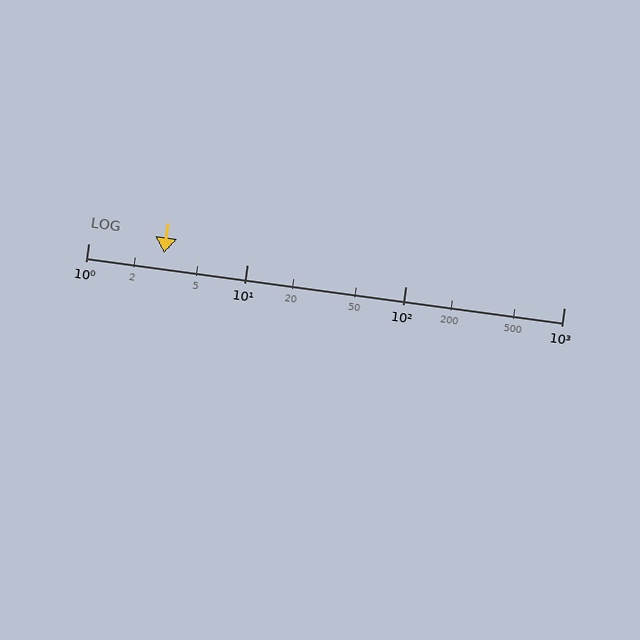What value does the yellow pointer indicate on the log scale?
The pointer indicates approximately 3.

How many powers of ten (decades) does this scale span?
The scale spans 3 decades, from 1 to 1000.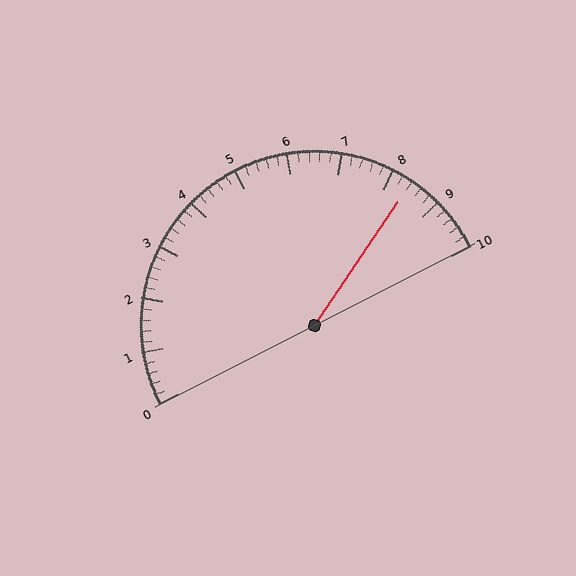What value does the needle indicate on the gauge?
The needle indicates approximately 8.4.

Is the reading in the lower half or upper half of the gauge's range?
The reading is in the upper half of the range (0 to 10).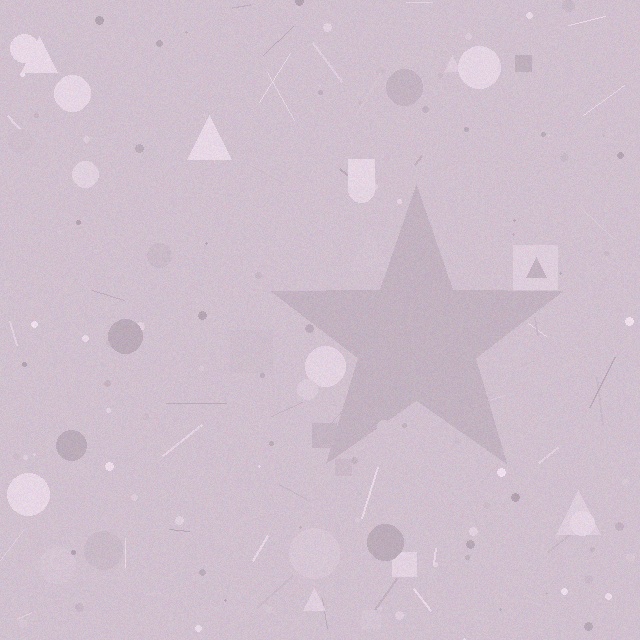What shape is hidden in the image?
A star is hidden in the image.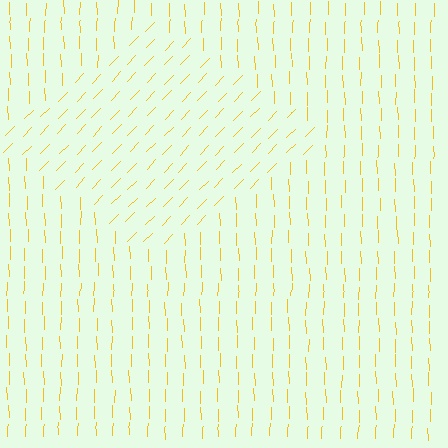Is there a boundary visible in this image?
Yes, there is a texture boundary formed by a change in line orientation.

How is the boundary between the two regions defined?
The boundary is defined purely by a change in line orientation (approximately 45 degrees difference). All lines are the same color and thickness.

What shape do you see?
I see a diamond.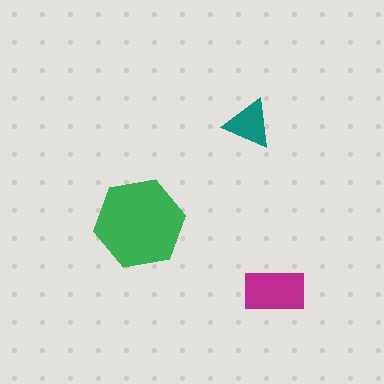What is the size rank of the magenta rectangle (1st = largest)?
2nd.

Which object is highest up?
The teal triangle is topmost.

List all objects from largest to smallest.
The green hexagon, the magenta rectangle, the teal triangle.